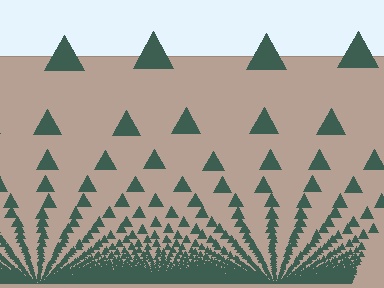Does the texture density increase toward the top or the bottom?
Density increases toward the bottom.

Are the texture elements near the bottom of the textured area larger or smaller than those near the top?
Smaller. The gradient is inverted — elements near the bottom are smaller and denser.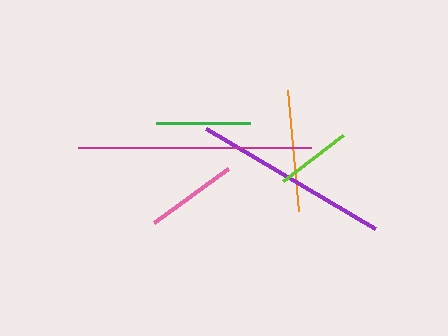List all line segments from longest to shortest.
From longest to shortest: magenta, purple, orange, green, pink, lime.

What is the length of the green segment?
The green segment is approximately 95 pixels long.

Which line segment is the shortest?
The lime line is the shortest at approximately 75 pixels.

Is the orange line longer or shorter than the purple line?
The purple line is longer than the orange line.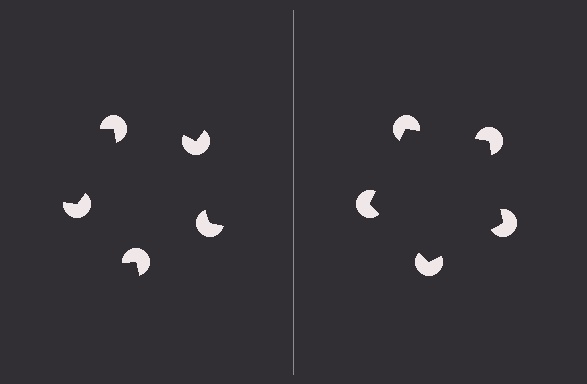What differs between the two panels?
The pac-man discs are positioned identically on both sides; only the wedge orientations differ. On the right they align to a pentagon; on the left they are misaligned.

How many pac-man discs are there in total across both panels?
10 — 5 on each side.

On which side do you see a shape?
An illusory pentagon appears on the right side. On the left side the wedge cuts are rotated, so no coherent shape forms.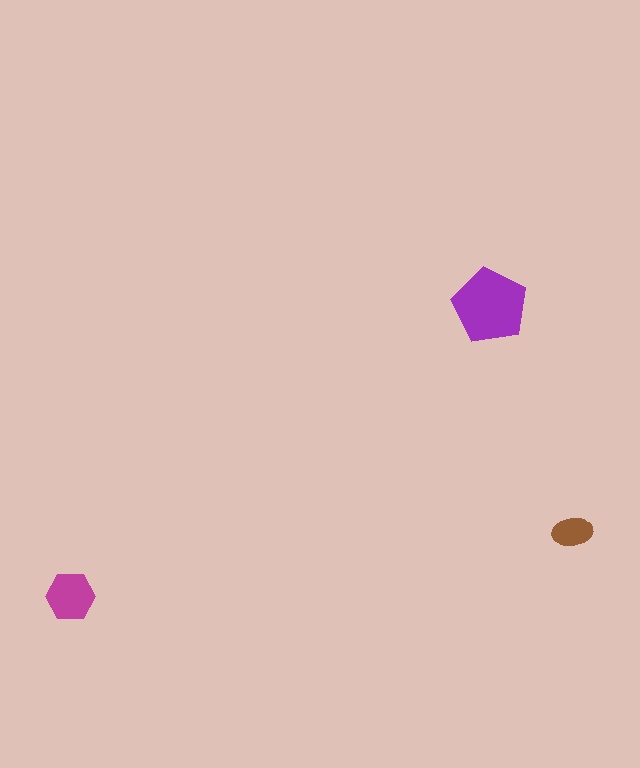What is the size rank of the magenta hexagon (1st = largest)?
2nd.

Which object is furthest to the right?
The brown ellipse is rightmost.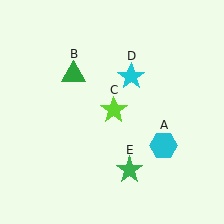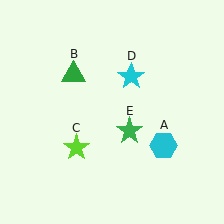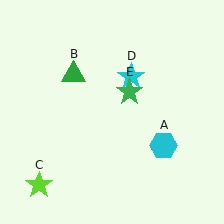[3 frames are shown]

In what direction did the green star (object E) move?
The green star (object E) moved up.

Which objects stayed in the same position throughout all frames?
Cyan hexagon (object A) and green triangle (object B) and cyan star (object D) remained stationary.